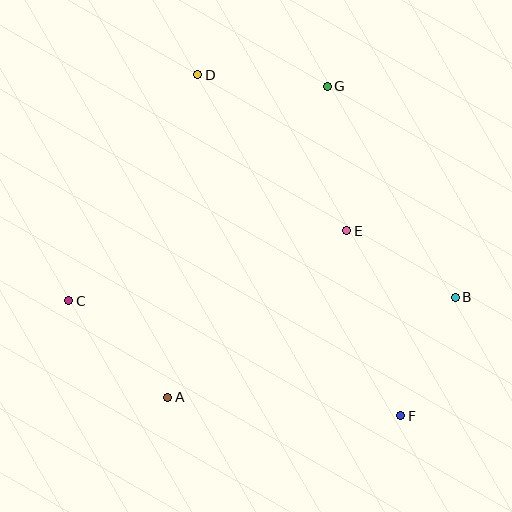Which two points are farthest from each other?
Points D and F are farthest from each other.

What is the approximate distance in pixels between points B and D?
The distance between B and D is approximately 341 pixels.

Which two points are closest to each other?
Points B and E are closest to each other.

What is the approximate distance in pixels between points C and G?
The distance between C and G is approximately 336 pixels.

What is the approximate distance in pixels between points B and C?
The distance between B and C is approximately 386 pixels.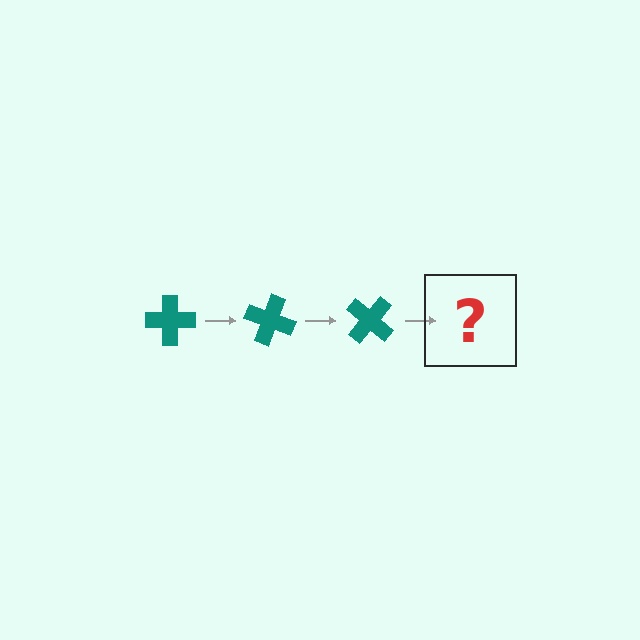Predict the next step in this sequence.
The next step is a teal cross rotated 60 degrees.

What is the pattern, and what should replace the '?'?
The pattern is that the cross rotates 20 degrees each step. The '?' should be a teal cross rotated 60 degrees.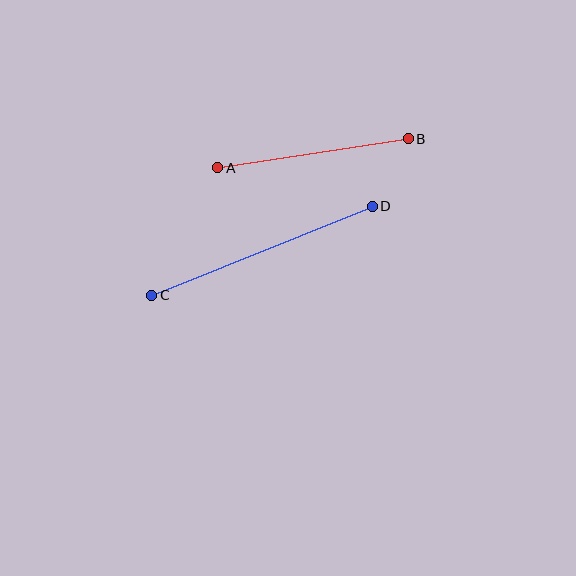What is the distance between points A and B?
The distance is approximately 193 pixels.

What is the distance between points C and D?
The distance is approximately 238 pixels.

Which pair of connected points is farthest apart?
Points C and D are farthest apart.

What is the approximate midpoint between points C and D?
The midpoint is at approximately (262, 251) pixels.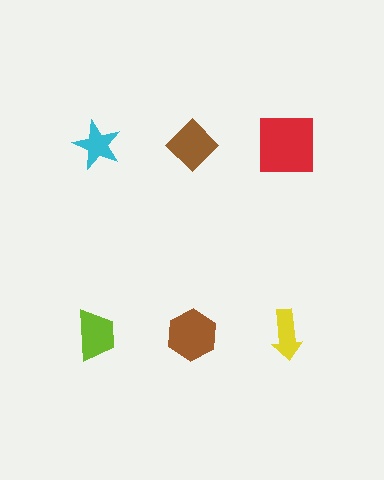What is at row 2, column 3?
A yellow arrow.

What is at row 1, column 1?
A cyan star.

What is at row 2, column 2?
A brown hexagon.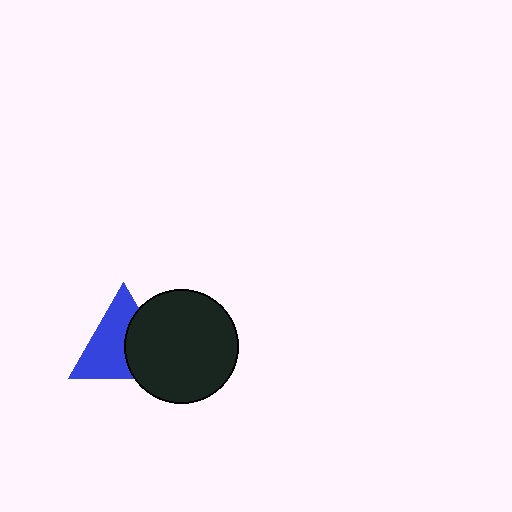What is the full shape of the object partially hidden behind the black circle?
The partially hidden object is a blue triangle.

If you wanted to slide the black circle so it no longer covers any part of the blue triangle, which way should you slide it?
Slide it right — that is the most direct way to separate the two shapes.